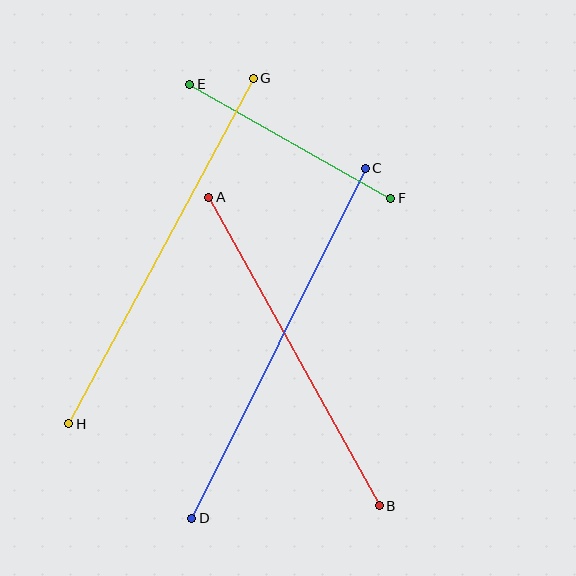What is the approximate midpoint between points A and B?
The midpoint is at approximately (294, 352) pixels.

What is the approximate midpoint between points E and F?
The midpoint is at approximately (290, 141) pixels.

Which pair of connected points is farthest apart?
Points G and H are farthest apart.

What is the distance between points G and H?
The distance is approximately 392 pixels.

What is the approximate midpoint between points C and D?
The midpoint is at approximately (279, 343) pixels.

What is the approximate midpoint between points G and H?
The midpoint is at approximately (161, 251) pixels.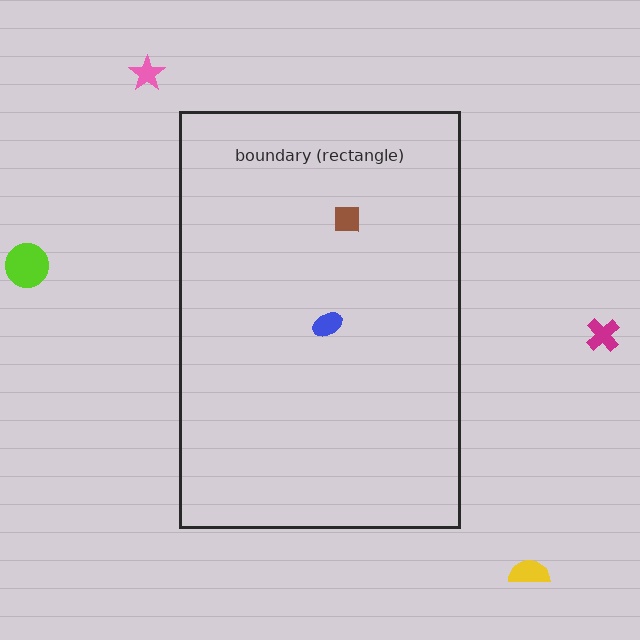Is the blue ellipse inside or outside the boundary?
Inside.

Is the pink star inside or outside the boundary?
Outside.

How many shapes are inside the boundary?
2 inside, 4 outside.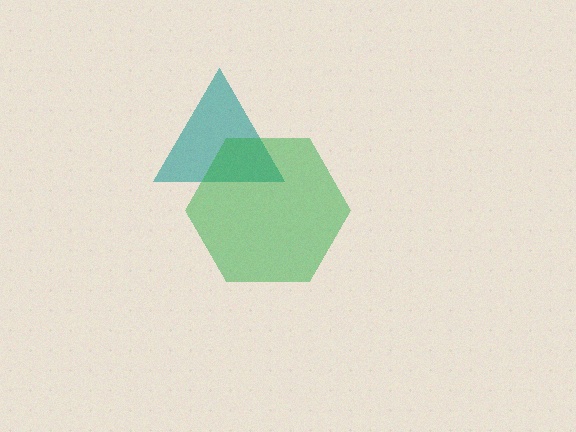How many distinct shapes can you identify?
There are 2 distinct shapes: a teal triangle, a green hexagon.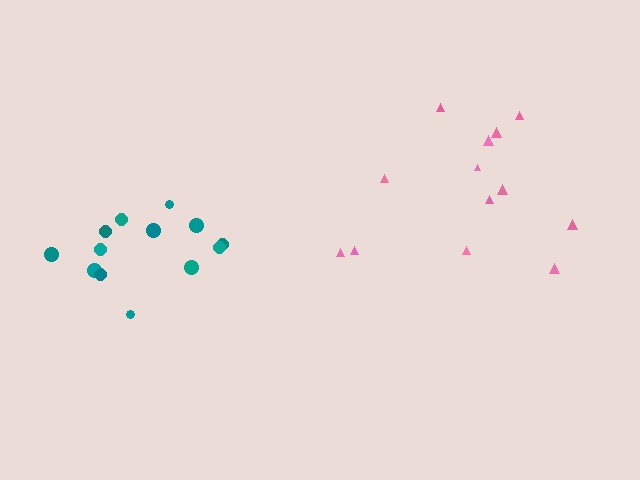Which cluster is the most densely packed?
Teal.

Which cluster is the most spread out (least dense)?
Pink.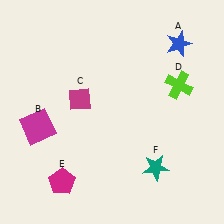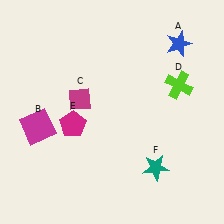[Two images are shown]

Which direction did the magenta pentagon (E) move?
The magenta pentagon (E) moved up.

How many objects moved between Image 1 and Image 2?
1 object moved between the two images.